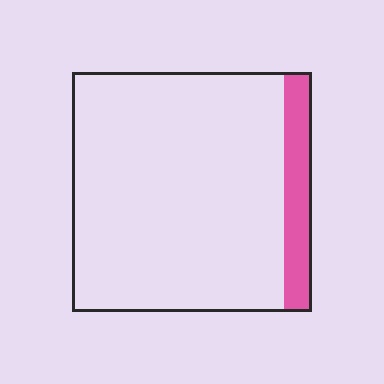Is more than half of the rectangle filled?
No.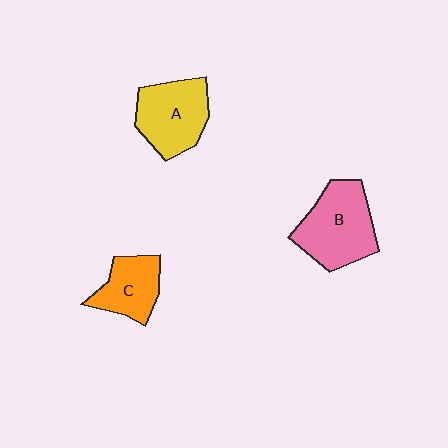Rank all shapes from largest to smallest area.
From largest to smallest: B (pink), A (yellow), C (orange).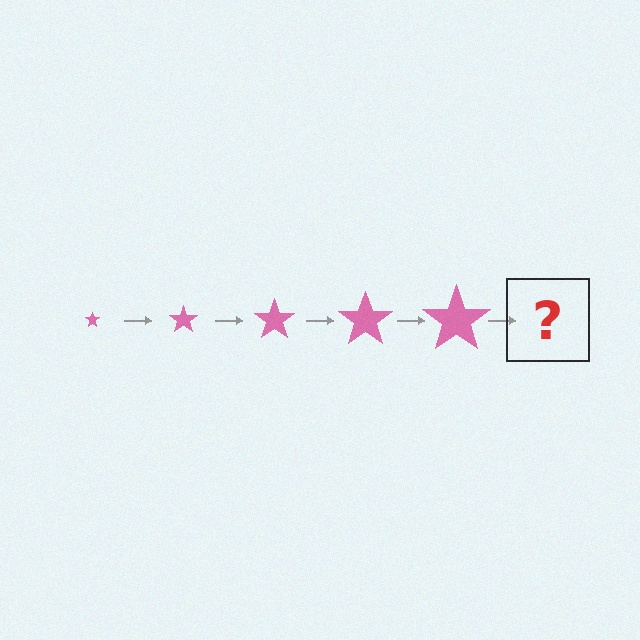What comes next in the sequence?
The next element should be a pink star, larger than the previous one.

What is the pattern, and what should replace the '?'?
The pattern is that the star gets progressively larger each step. The '?' should be a pink star, larger than the previous one.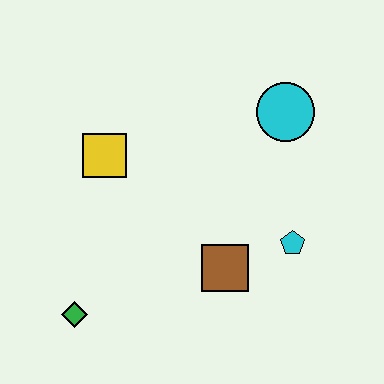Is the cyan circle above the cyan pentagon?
Yes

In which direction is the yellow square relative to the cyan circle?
The yellow square is to the left of the cyan circle.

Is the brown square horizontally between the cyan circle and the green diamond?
Yes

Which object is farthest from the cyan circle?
The green diamond is farthest from the cyan circle.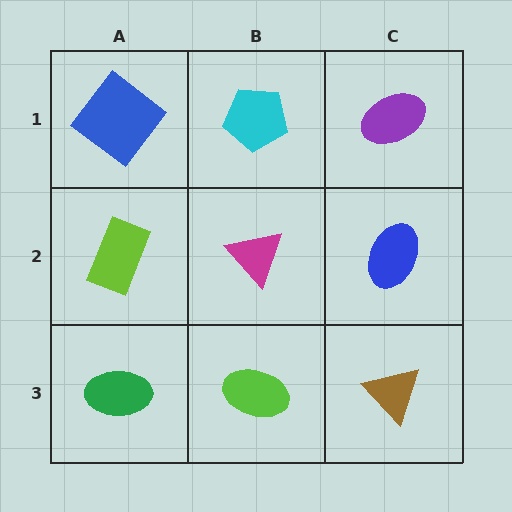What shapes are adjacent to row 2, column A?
A blue diamond (row 1, column A), a green ellipse (row 3, column A), a magenta triangle (row 2, column B).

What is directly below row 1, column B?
A magenta triangle.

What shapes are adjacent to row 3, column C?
A blue ellipse (row 2, column C), a lime ellipse (row 3, column B).